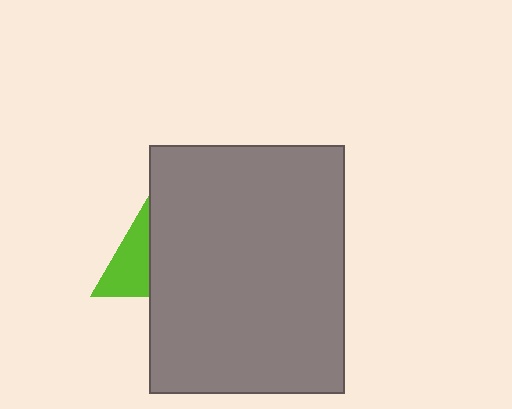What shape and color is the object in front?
The object in front is a gray rectangle.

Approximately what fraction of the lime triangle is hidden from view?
Roughly 62% of the lime triangle is hidden behind the gray rectangle.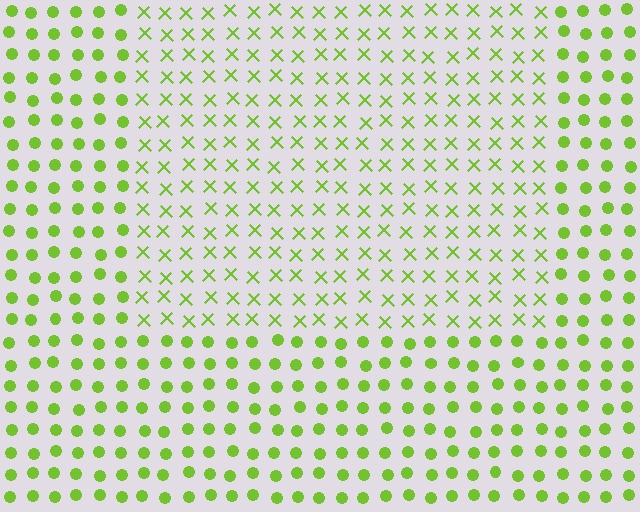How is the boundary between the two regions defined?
The boundary is defined by a change in element shape: X marks inside vs. circles outside. All elements share the same color and spacing.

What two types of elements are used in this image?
The image uses X marks inside the rectangle region and circles outside it.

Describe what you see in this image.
The image is filled with small lime elements arranged in a uniform grid. A rectangle-shaped region contains X marks, while the surrounding area contains circles. The boundary is defined purely by the change in element shape.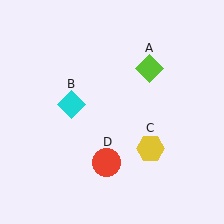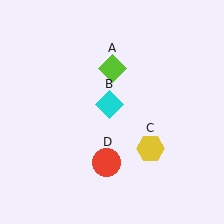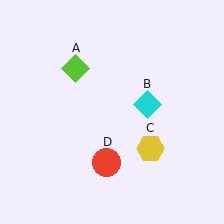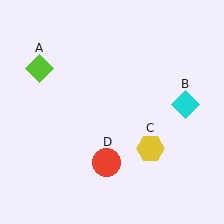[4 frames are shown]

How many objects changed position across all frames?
2 objects changed position: lime diamond (object A), cyan diamond (object B).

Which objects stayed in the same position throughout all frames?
Yellow hexagon (object C) and red circle (object D) remained stationary.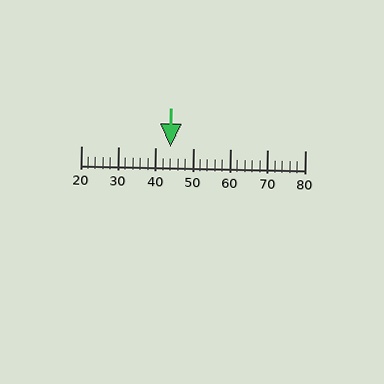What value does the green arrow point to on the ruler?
The green arrow points to approximately 44.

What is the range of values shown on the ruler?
The ruler shows values from 20 to 80.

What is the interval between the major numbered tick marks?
The major tick marks are spaced 10 units apart.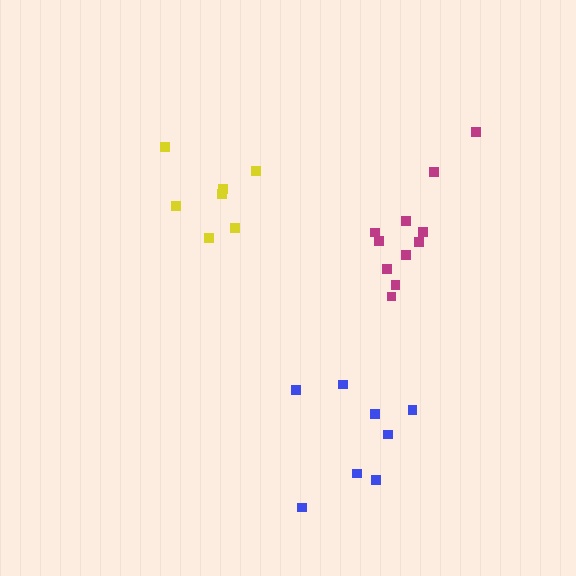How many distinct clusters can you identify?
There are 3 distinct clusters.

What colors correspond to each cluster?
The clusters are colored: yellow, magenta, blue.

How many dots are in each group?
Group 1: 7 dots, Group 2: 11 dots, Group 3: 8 dots (26 total).